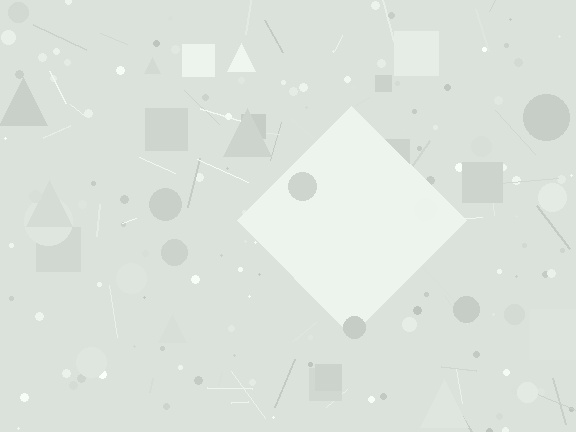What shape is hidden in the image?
A diamond is hidden in the image.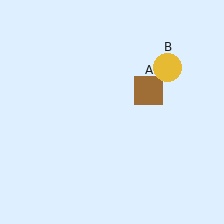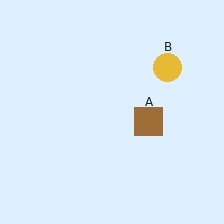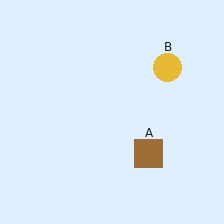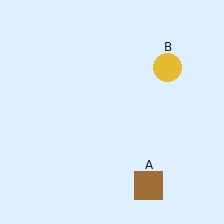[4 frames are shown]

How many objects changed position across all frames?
1 object changed position: brown square (object A).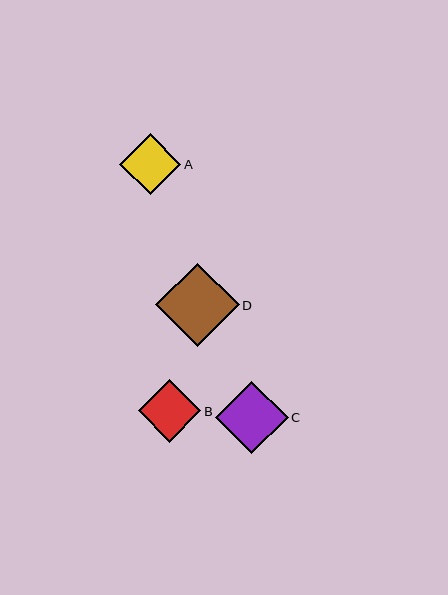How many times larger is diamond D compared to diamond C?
Diamond D is approximately 1.2 times the size of diamond C.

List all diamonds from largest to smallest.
From largest to smallest: D, C, B, A.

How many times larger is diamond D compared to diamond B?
Diamond D is approximately 1.3 times the size of diamond B.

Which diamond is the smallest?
Diamond A is the smallest with a size of approximately 61 pixels.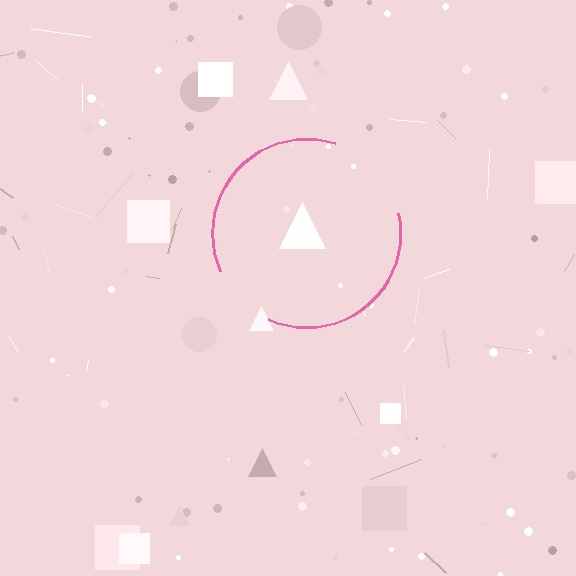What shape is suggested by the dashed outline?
The dashed outline suggests a circle.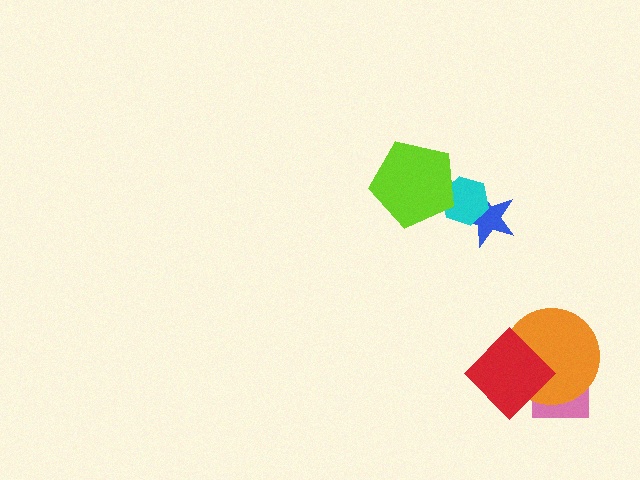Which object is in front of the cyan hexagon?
The lime pentagon is in front of the cyan hexagon.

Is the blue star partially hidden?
Yes, it is partially covered by another shape.